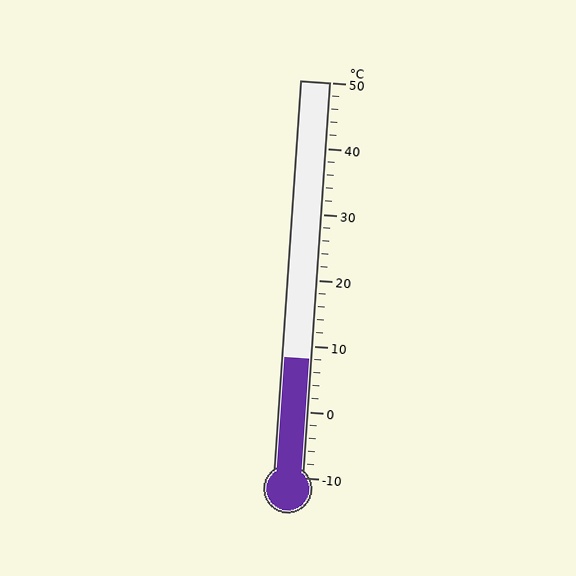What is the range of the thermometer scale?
The thermometer scale ranges from -10°C to 50°C.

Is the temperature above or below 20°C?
The temperature is below 20°C.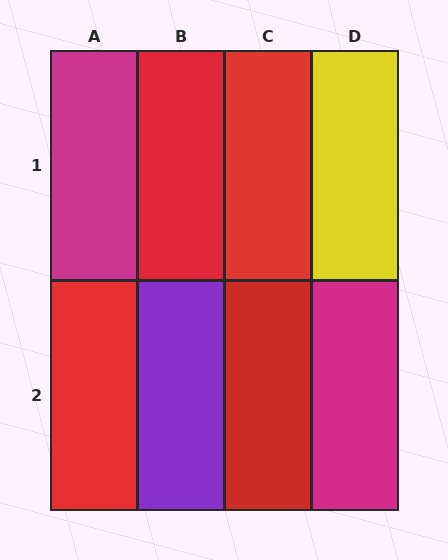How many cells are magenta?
2 cells are magenta.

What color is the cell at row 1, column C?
Red.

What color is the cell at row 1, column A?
Magenta.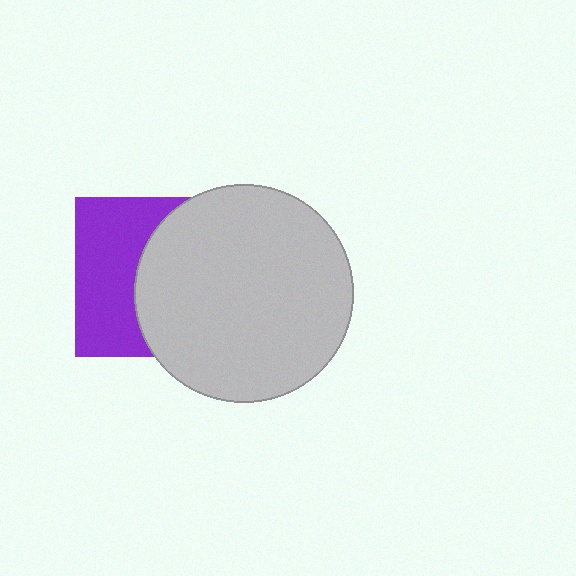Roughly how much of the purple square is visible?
A small part of it is visible (roughly 44%).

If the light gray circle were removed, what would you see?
You would see the complete purple square.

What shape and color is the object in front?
The object in front is a light gray circle.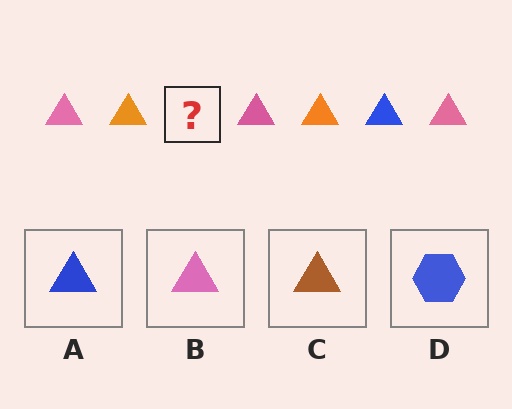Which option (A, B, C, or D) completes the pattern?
A.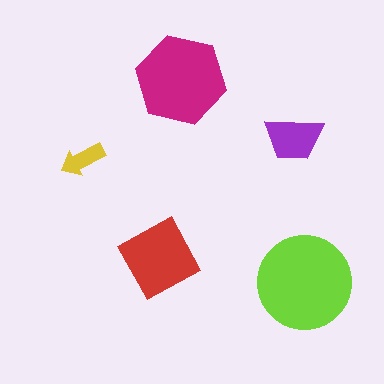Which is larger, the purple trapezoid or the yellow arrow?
The purple trapezoid.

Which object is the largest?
The lime circle.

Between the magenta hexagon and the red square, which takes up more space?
The magenta hexagon.